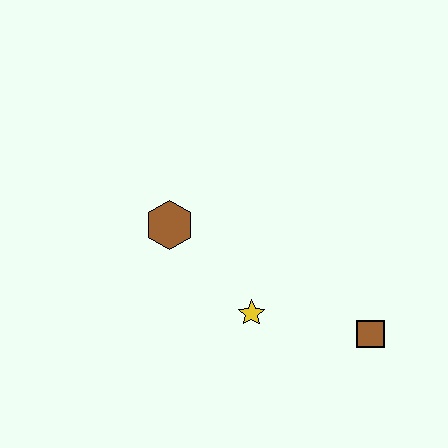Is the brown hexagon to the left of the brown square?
Yes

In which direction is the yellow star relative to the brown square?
The yellow star is to the left of the brown square.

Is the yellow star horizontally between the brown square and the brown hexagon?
Yes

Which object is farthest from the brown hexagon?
The brown square is farthest from the brown hexagon.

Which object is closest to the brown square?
The yellow star is closest to the brown square.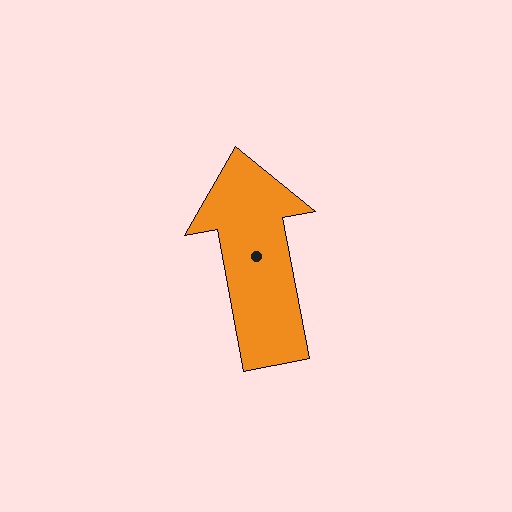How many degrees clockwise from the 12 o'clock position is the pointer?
Approximately 349 degrees.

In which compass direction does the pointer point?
North.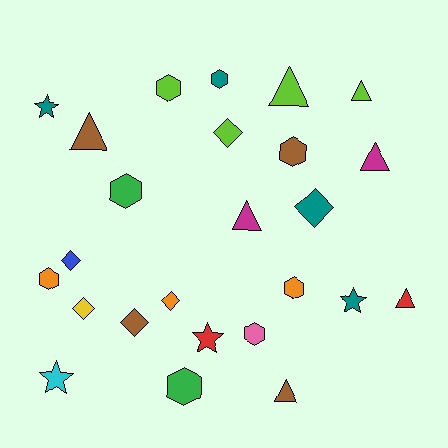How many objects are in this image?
There are 25 objects.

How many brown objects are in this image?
There are 4 brown objects.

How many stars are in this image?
There are 4 stars.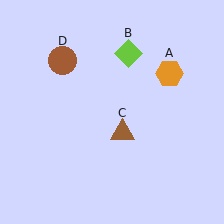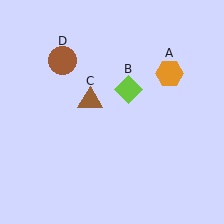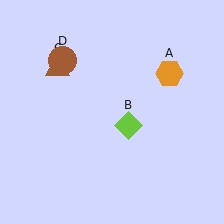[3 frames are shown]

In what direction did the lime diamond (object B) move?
The lime diamond (object B) moved down.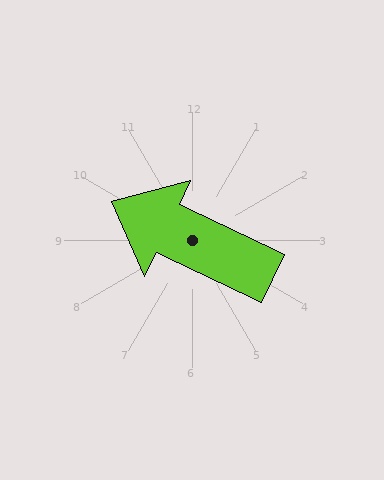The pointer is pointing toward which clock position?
Roughly 10 o'clock.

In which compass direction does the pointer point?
Northwest.